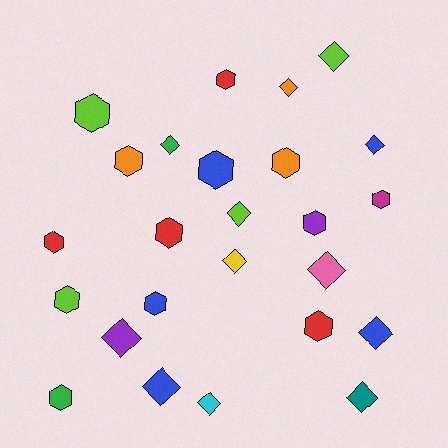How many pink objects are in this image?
There is 1 pink object.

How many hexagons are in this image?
There are 13 hexagons.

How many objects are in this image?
There are 25 objects.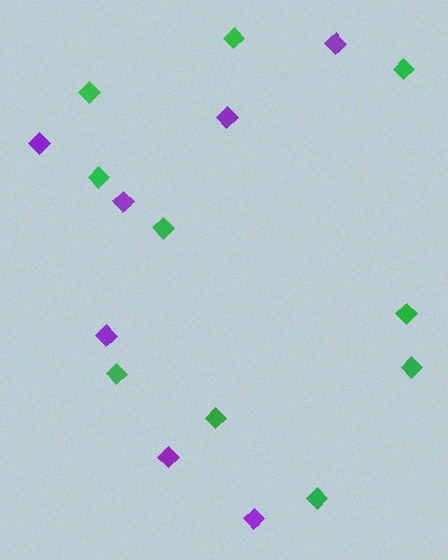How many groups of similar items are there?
There are 2 groups: one group of green diamonds (10) and one group of purple diamonds (7).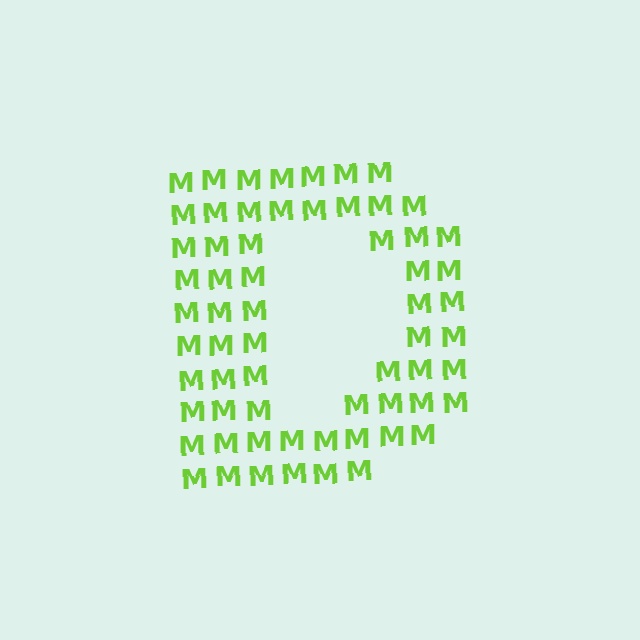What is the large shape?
The large shape is the letter D.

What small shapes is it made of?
It is made of small letter M's.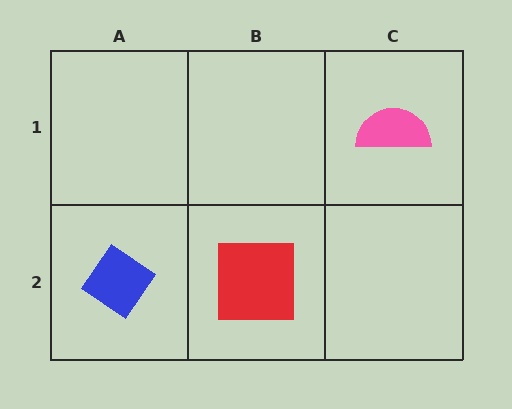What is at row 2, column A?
A blue diamond.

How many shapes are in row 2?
2 shapes.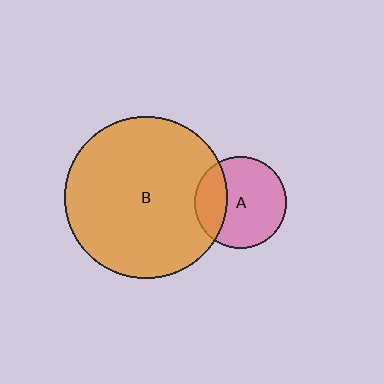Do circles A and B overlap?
Yes.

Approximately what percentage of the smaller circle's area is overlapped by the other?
Approximately 25%.